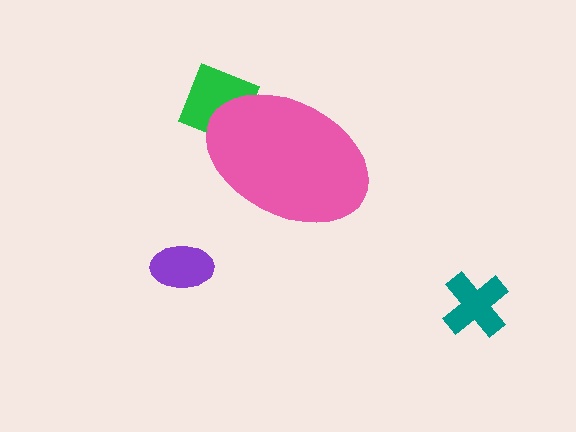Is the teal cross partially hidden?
No, the teal cross is fully visible.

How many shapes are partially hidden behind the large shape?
1 shape is partially hidden.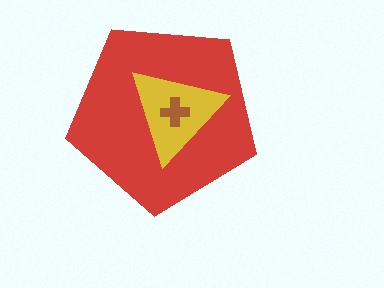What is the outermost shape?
The red pentagon.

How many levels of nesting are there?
3.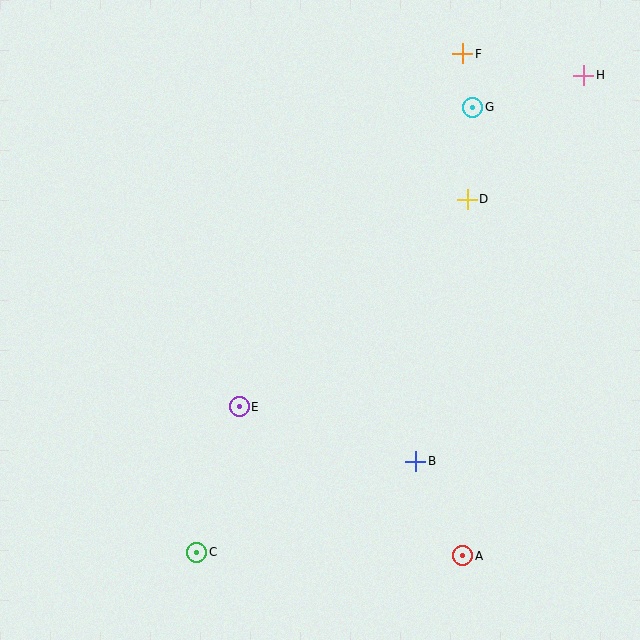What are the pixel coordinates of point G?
Point G is at (473, 107).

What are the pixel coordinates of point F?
Point F is at (463, 54).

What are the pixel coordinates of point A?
Point A is at (463, 556).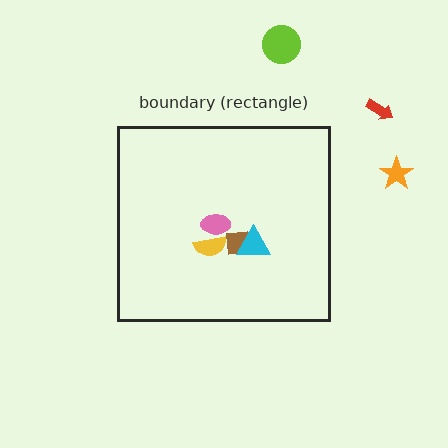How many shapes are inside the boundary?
4 inside, 3 outside.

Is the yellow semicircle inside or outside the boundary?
Inside.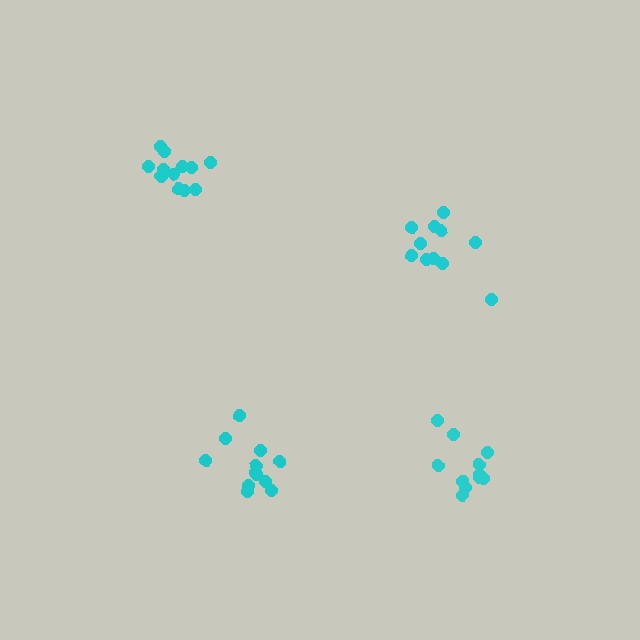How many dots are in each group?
Group 1: 11 dots, Group 2: 12 dots, Group 3: 12 dots, Group 4: 11 dots (46 total).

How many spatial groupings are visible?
There are 4 spatial groupings.